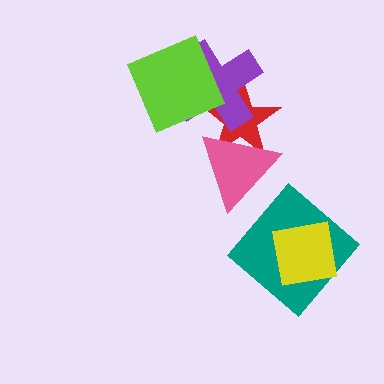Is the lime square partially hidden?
No, no other shape covers it.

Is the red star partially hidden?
Yes, it is partially covered by another shape.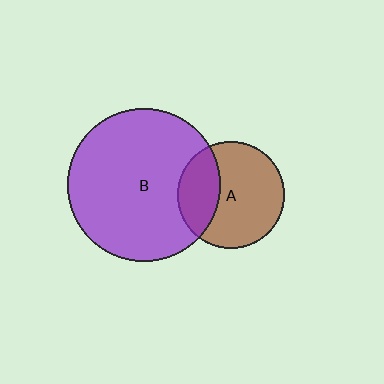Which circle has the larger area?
Circle B (purple).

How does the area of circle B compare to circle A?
Approximately 2.0 times.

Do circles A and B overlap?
Yes.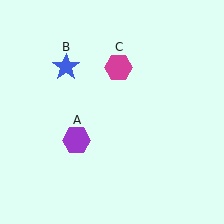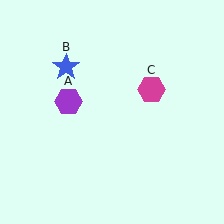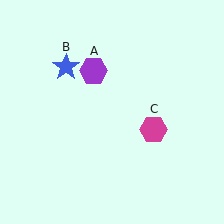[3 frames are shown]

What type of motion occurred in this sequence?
The purple hexagon (object A), magenta hexagon (object C) rotated clockwise around the center of the scene.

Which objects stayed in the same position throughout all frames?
Blue star (object B) remained stationary.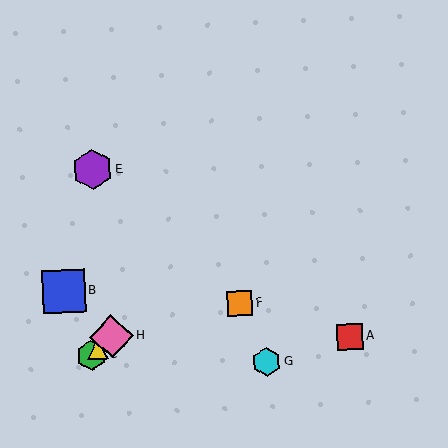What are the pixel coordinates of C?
Object C is at (91, 355).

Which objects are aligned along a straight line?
Objects C, D, H are aligned along a straight line.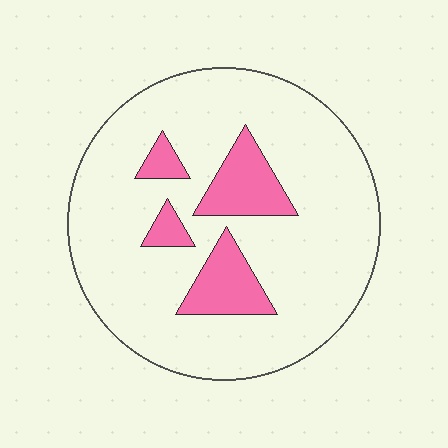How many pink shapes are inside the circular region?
4.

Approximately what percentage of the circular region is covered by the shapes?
Approximately 15%.